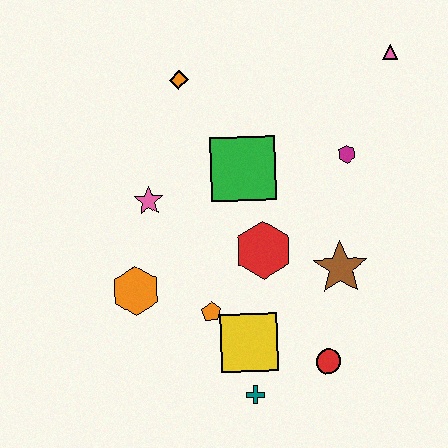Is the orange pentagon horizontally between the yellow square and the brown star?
No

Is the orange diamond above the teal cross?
Yes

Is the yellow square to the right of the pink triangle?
No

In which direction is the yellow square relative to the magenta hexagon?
The yellow square is below the magenta hexagon.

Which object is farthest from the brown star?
The orange diamond is farthest from the brown star.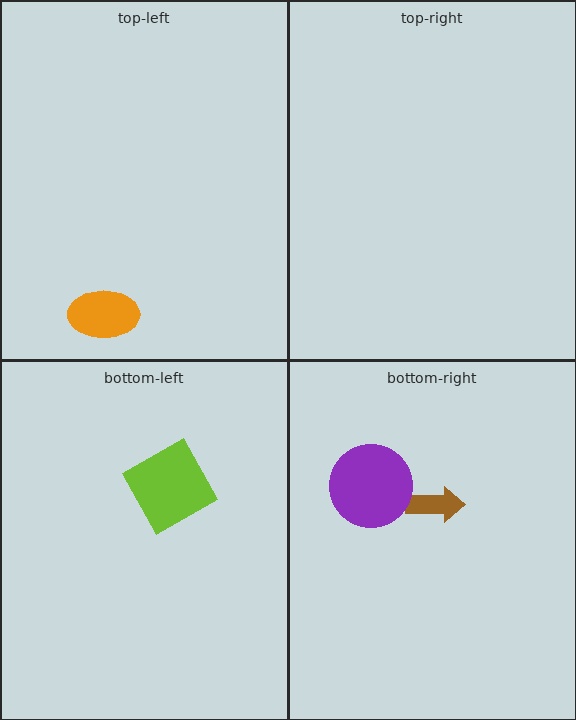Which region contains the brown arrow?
The bottom-right region.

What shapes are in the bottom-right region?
The brown arrow, the purple circle.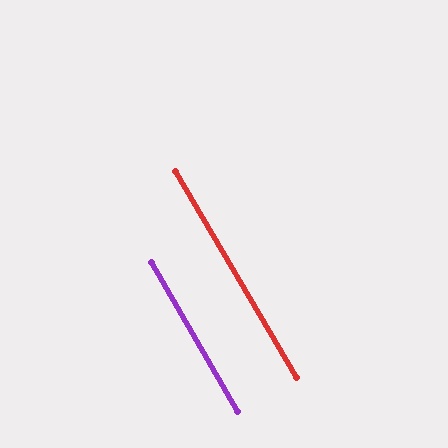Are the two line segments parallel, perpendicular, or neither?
Parallel — their directions differ by only 0.6°.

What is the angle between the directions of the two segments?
Approximately 1 degree.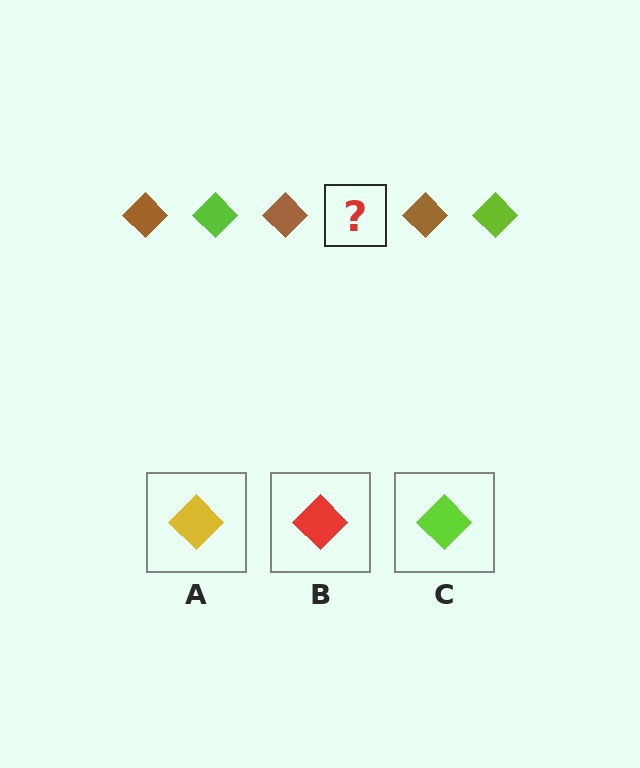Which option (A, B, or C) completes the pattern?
C.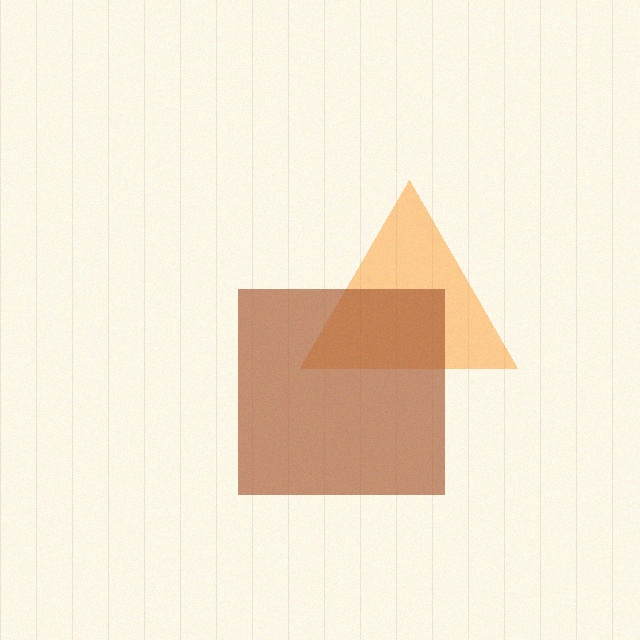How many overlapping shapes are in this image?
There are 2 overlapping shapes in the image.